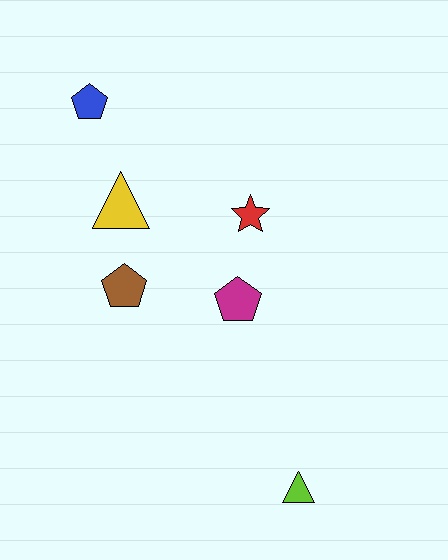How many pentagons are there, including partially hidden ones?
There are 3 pentagons.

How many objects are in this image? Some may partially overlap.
There are 6 objects.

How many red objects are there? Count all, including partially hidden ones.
There is 1 red object.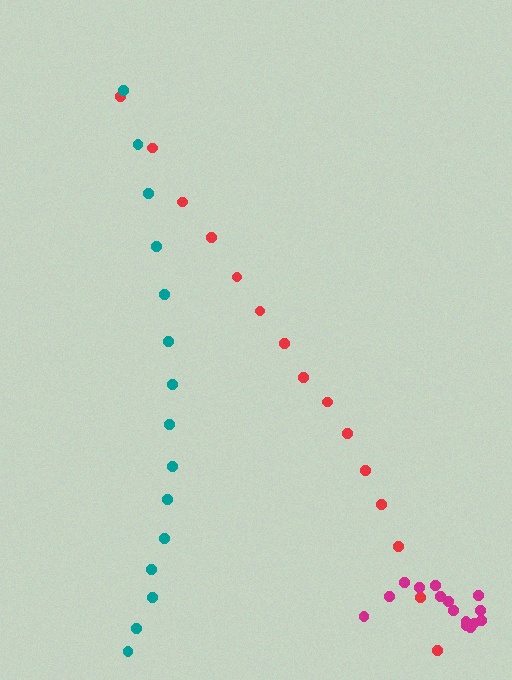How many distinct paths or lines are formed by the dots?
There are 3 distinct paths.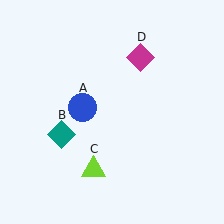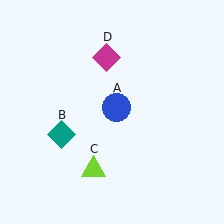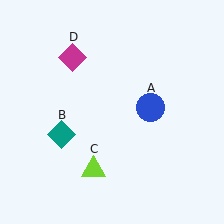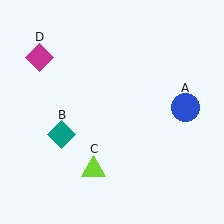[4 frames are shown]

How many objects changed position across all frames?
2 objects changed position: blue circle (object A), magenta diamond (object D).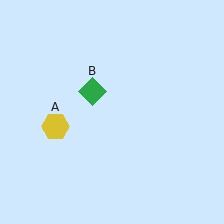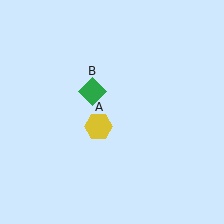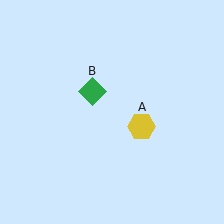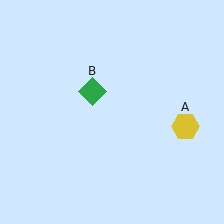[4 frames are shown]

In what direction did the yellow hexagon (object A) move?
The yellow hexagon (object A) moved right.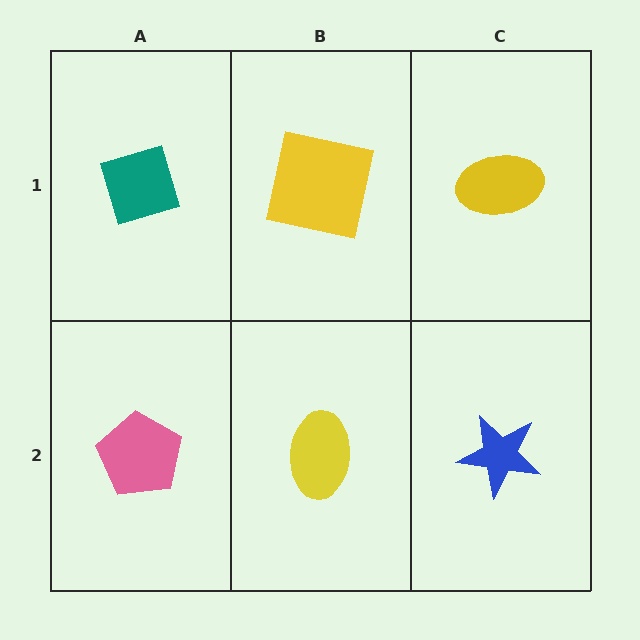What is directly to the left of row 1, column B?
A teal diamond.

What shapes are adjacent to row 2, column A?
A teal diamond (row 1, column A), a yellow ellipse (row 2, column B).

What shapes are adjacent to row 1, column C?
A blue star (row 2, column C), a yellow square (row 1, column B).